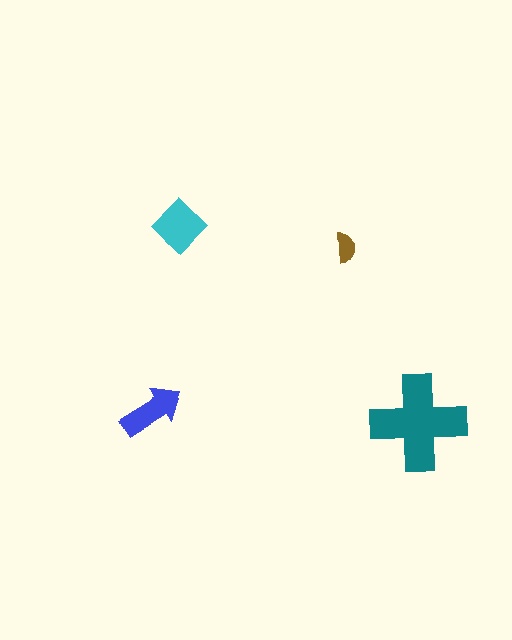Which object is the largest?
The teal cross.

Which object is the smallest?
The brown semicircle.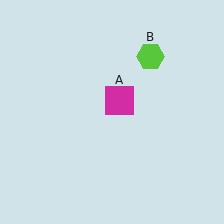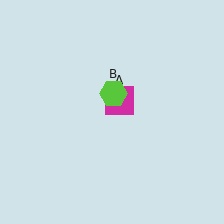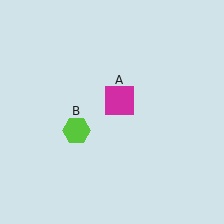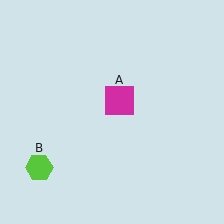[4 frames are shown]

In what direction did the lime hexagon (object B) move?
The lime hexagon (object B) moved down and to the left.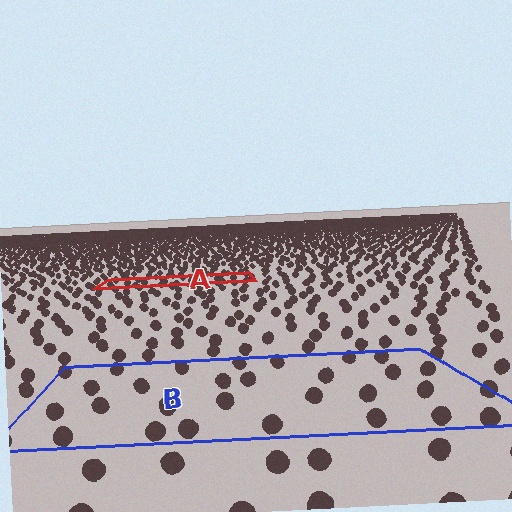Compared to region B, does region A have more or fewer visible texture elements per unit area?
Region A has more texture elements per unit area — they are packed more densely because it is farther away.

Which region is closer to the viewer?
Region B is closer. The texture elements there are larger and more spread out.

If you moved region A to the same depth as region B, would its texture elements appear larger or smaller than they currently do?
They would appear larger. At a closer depth, the same texture elements are projected at a bigger on-screen size.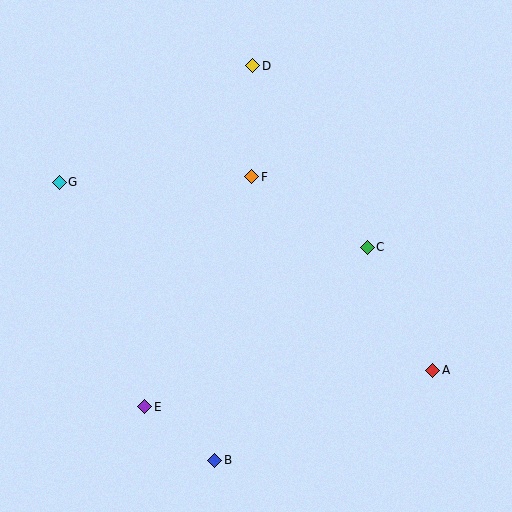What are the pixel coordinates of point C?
Point C is at (367, 247).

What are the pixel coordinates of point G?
Point G is at (59, 182).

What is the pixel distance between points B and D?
The distance between B and D is 396 pixels.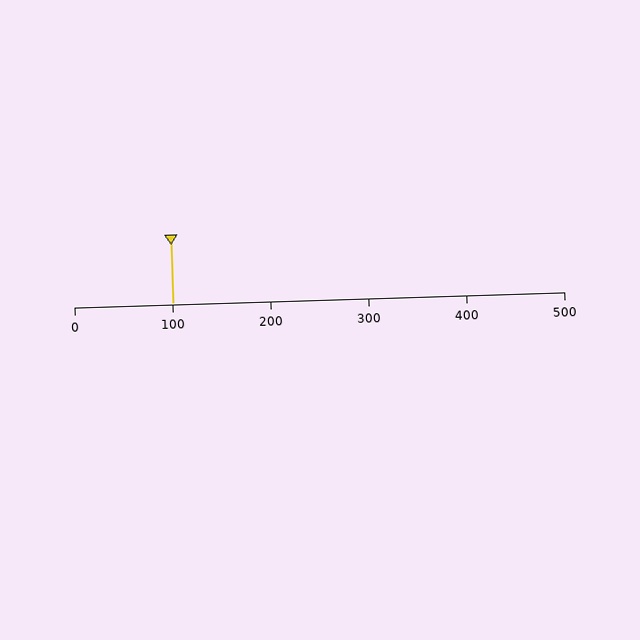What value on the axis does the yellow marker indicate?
The marker indicates approximately 100.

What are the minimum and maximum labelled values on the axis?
The axis runs from 0 to 500.